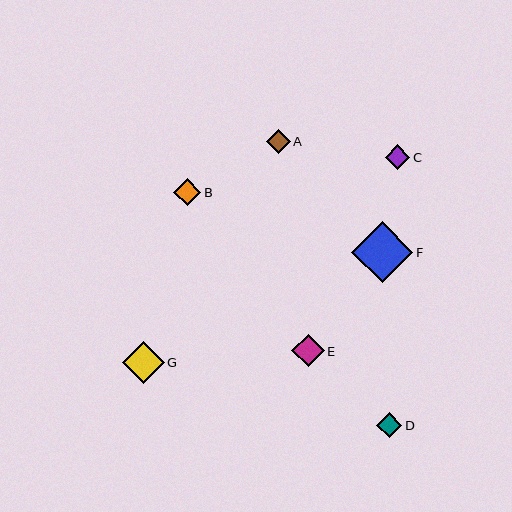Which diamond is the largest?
Diamond F is the largest with a size of approximately 61 pixels.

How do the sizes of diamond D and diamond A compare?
Diamond D and diamond A are approximately the same size.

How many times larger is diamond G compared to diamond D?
Diamond G is approximately 1.7 times the size of diamond D.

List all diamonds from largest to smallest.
From largest to smallest: F, G, E, B, C, D, A.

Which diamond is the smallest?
Diamond A is the smallest with a size of approximately 23 pixels.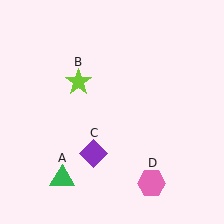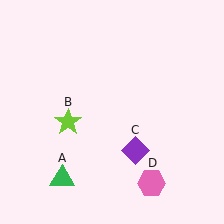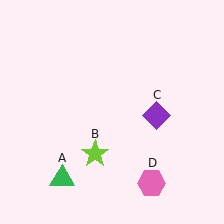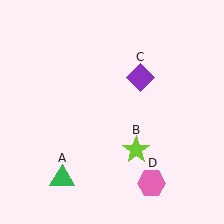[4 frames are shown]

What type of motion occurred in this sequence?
The lime star (object B), purple diamond (object C) rotated counterclockwise around the center of the scene.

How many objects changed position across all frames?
2 objects changed position: lime star (object B), purple diamond (object C).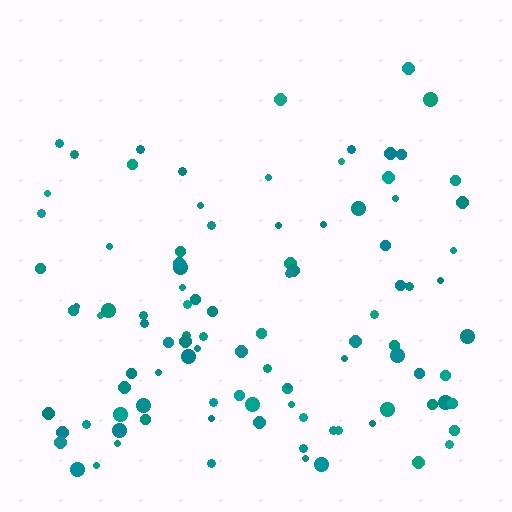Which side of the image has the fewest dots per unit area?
The top.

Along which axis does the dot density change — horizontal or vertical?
Vertical.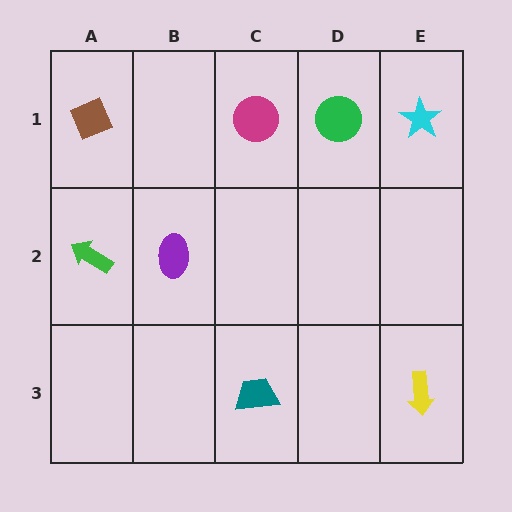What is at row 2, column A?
A green arrow.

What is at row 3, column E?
A yellow arrow.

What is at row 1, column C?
A magenta circle.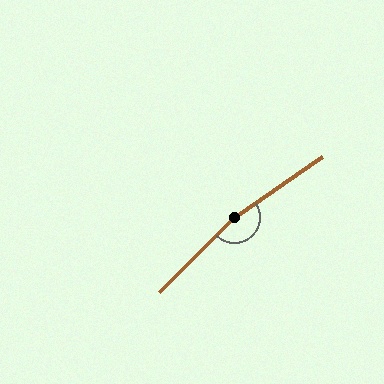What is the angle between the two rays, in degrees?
Approximately 170 degrees.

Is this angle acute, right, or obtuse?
It is obtuse.